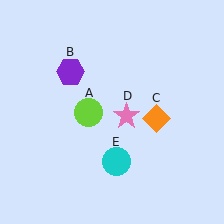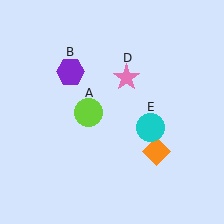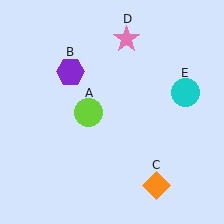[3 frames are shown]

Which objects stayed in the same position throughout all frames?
Lime circle (object A) and purple hexagon (object B) remained stationary.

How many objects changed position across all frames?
3 objects changed position: orange diamond (object C), pink star (object D), cyan circle (object E).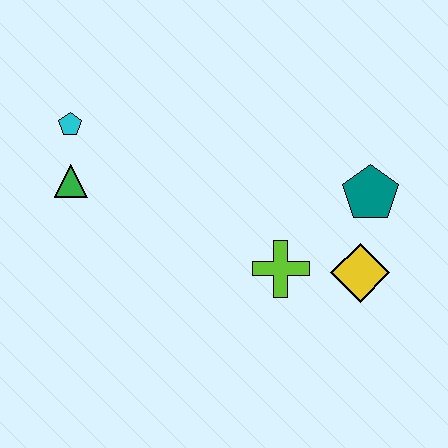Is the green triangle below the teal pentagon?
No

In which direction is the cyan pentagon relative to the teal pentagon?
The cyan pentagon is to the left of the teal pentagon.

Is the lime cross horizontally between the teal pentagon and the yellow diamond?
No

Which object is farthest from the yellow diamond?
The cyan pentagon is farthest from the yellow diamond.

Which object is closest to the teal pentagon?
The yellow diamond is closest to the teal pentagon.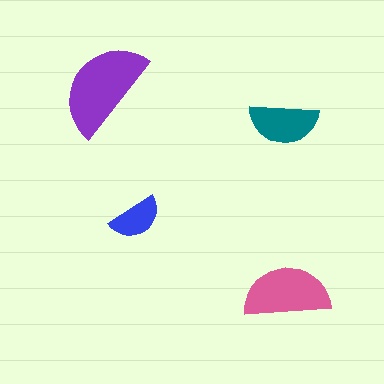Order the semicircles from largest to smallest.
the purple one, the pink one, the teal one, the blue one.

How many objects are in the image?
There are 4 objects in the image.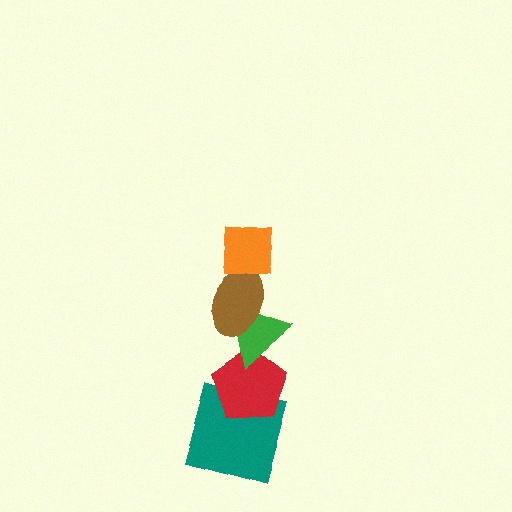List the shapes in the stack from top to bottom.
From top to bottom: the orange square, the brown ellipse, the green triangle, the red pentagon, the teal square.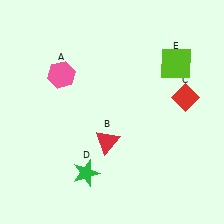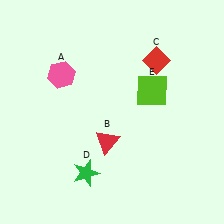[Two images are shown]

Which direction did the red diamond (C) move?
The red diamond (C) moved up.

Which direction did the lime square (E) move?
The lime square (E) moved down.